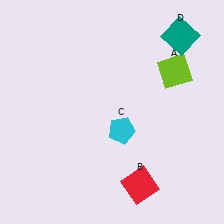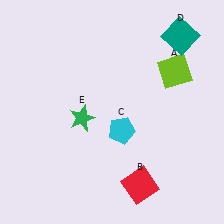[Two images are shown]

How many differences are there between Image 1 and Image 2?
There is 1 difference between the two images.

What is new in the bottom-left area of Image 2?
A green star (E) was added in the bottom-left area of Image 2.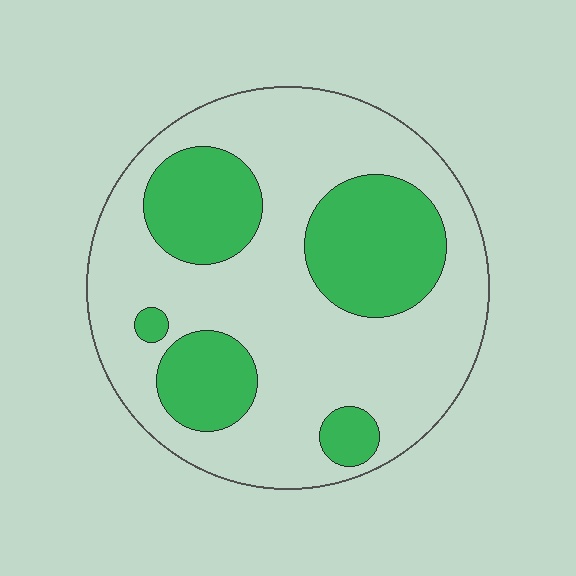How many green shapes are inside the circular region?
5.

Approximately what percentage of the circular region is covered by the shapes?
Approximately 30%.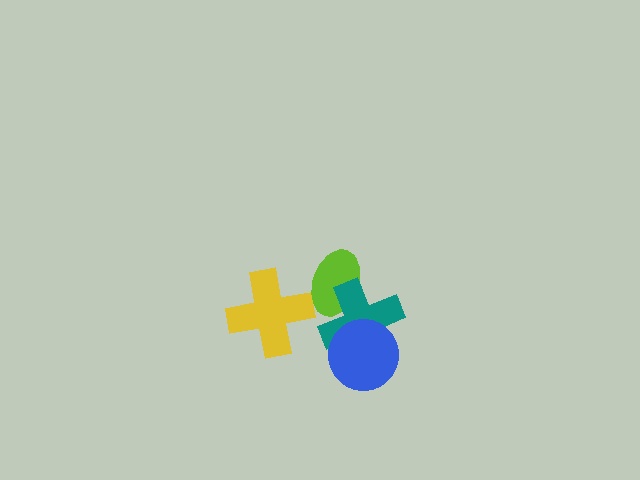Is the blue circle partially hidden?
No, no other shape covers it.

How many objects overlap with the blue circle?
1 object overlaps with the blue circle.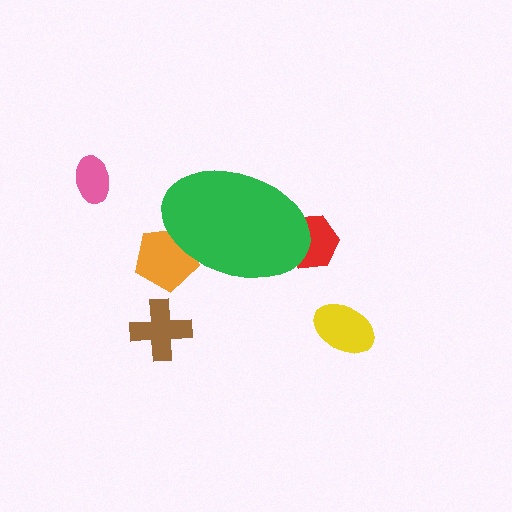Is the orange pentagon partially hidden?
Yes, the orange pentagon is partially hidden behind the green ellipse.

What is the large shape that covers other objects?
A green ellipse.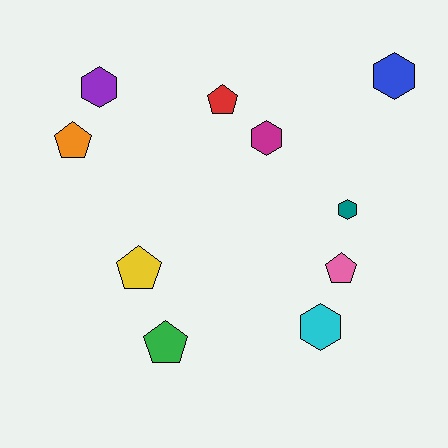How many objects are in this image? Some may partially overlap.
There are 10 objects.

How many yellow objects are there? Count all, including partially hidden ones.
There is 1 yellow object.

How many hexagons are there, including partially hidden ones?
There are 5 hexagons.